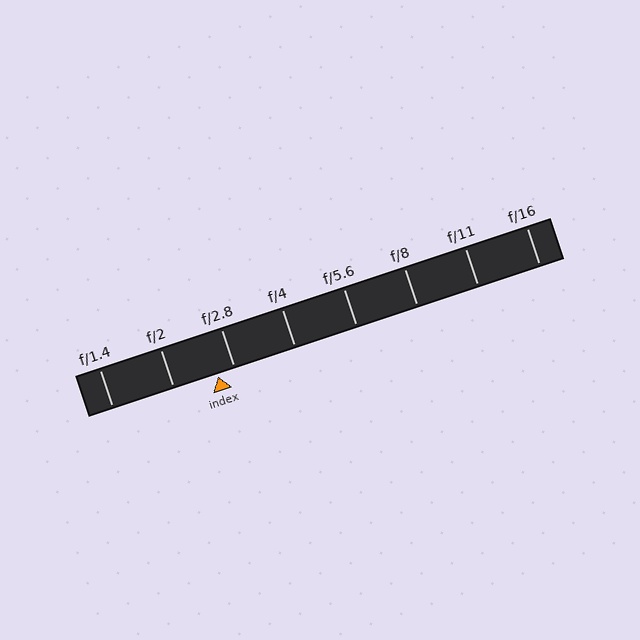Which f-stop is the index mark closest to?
The index mark is closest to f/2.8.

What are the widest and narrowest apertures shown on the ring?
The widest aperture shown is f/1.4 and the narrowest is f/16.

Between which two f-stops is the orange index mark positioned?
The index mark is between f/2 and f/2.8.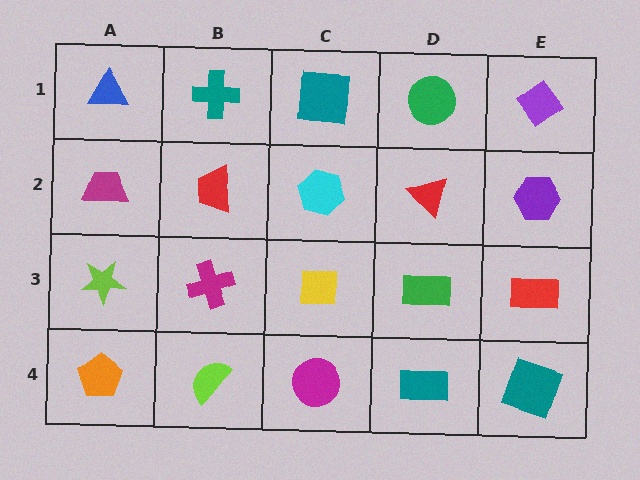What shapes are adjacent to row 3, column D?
A red triangle (row 2, column D), a teal rectangle (row 4, column D), a yellow square (row 3, column C), a red rectangle (row 3, column E).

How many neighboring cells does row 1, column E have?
2.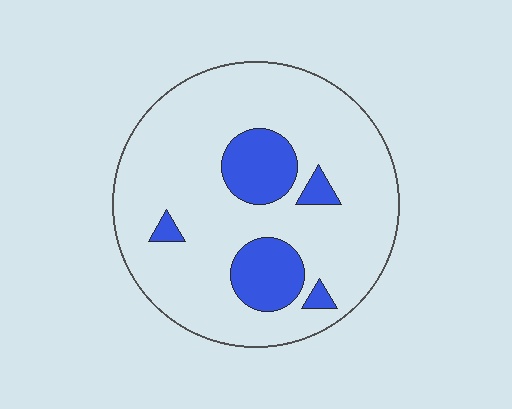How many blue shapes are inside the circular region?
5.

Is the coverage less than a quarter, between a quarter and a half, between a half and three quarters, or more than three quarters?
Less than a quarter.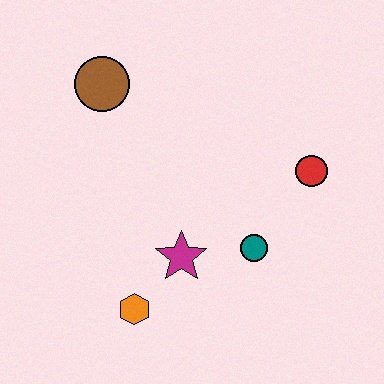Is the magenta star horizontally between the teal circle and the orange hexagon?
Yes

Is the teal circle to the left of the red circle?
Yes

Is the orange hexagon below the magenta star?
Yes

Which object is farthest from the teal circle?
The brown circle is farthest from the teal circle.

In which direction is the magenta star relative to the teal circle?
The magenta star is to the left of the teal circle.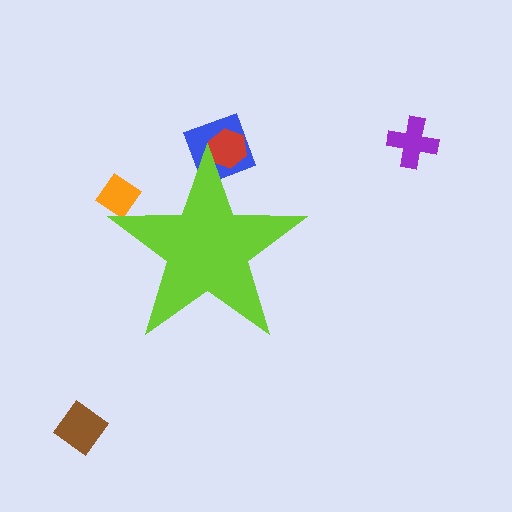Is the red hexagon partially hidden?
Yes, the red hexagon is partially hidden behind the lime star.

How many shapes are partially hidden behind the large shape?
3 shapes are partially hidden.